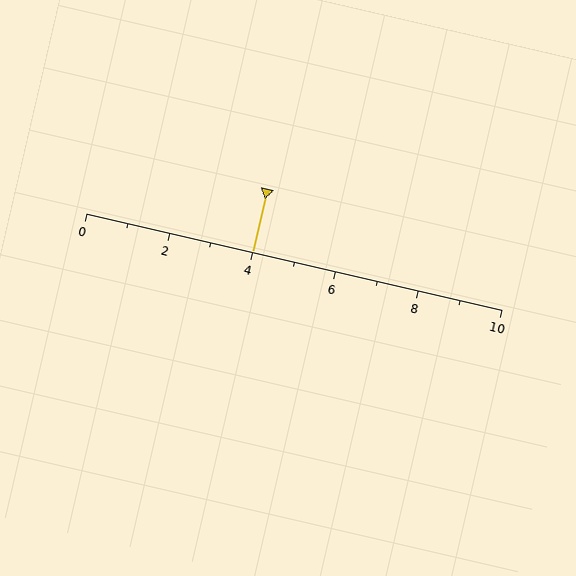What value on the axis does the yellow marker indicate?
The marker indicates approximately 4.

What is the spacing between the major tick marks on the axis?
The major ticks are spaced 2 apart.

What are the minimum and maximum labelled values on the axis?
The axis runs from 0 to 10.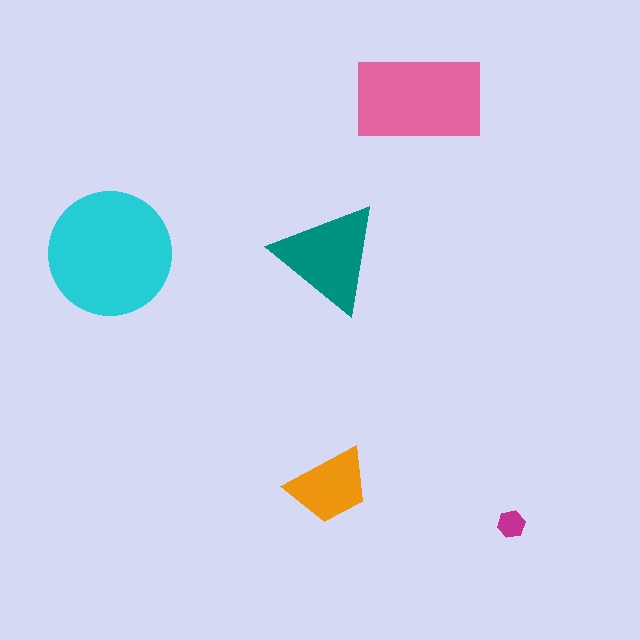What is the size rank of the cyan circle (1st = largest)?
1st.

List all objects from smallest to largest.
The magenta hexagon, the orange trapezoid, the teal triangle, the pink rectangle, the cyan circle.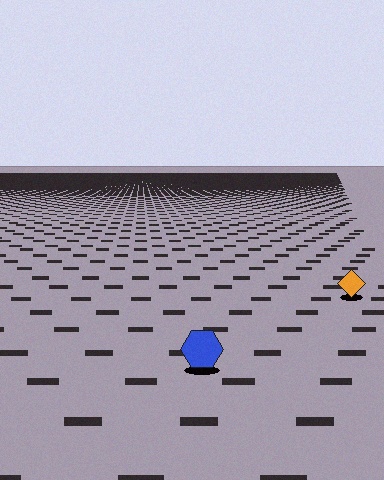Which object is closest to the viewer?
The blue hexagon is closest. The texture marks near it are larger and more spread out.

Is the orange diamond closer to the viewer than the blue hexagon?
No. The blue hexagon is closer — you can tell from the texture gradient: the ground texture is coarser near it.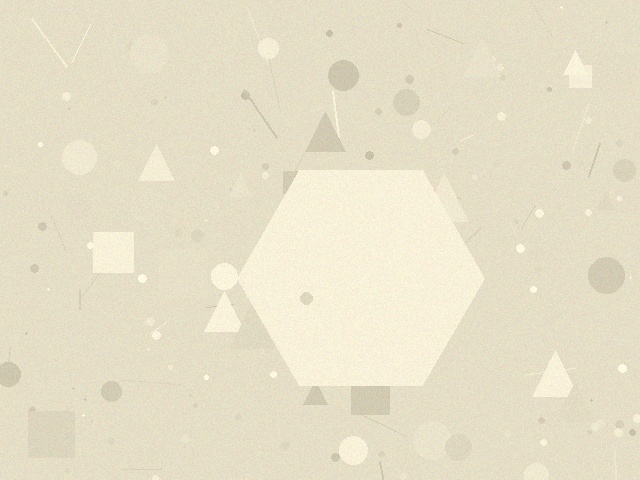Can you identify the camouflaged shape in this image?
The camouflaged shape is a hexagon.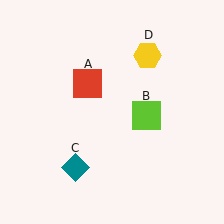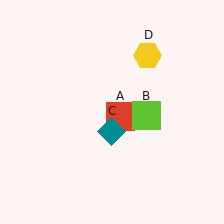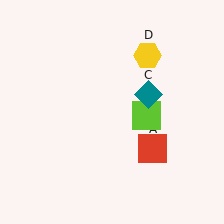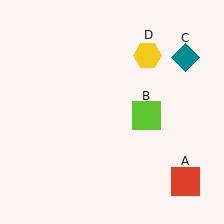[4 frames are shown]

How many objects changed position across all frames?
2 objects changed position: red square (object A), teal diamond (object C).